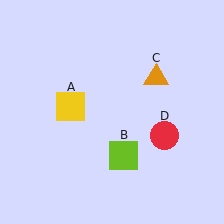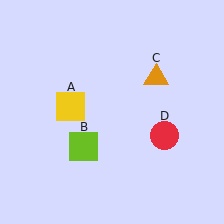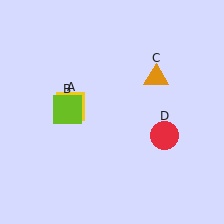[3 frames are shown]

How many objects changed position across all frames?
1 object changed position: lime square (object B).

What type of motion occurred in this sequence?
The lime square (object B) rotated clockwise around the center of the scene.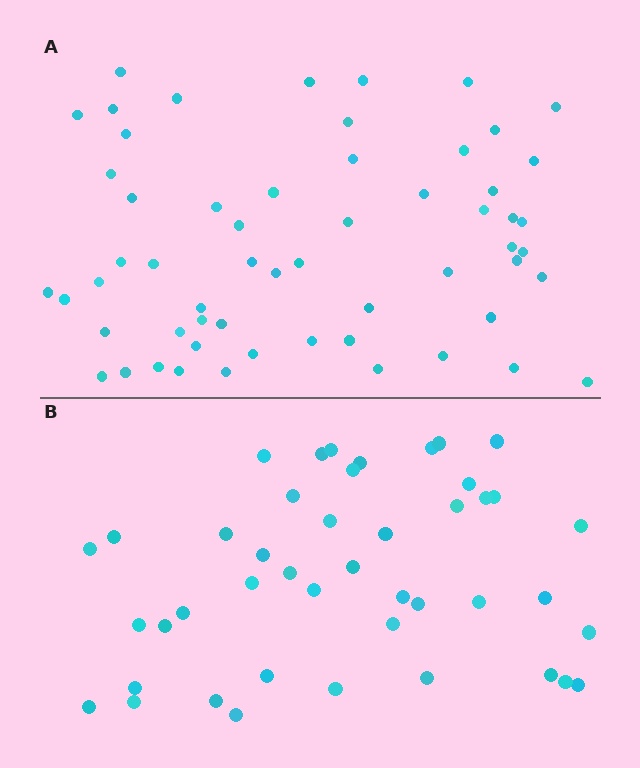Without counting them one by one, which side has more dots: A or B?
Region A (the top region) has more dots.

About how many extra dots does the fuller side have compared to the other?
Region A has approximately 15 more dots than region B.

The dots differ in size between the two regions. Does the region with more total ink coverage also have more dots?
No. Region B has more total ink coverage because its dots are larger, but region A actually contains more individual dots. Total area can be misleading — the number of items is what matters here.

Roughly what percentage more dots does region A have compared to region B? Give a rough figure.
About 30% more.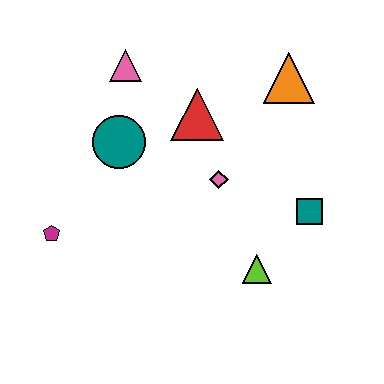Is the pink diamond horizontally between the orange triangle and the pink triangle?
Yes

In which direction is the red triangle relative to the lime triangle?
The red triangle is above the lime triangle.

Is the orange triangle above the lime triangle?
Yes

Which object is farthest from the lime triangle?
The pink triangle is farthest from the lime triangle.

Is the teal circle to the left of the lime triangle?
Yes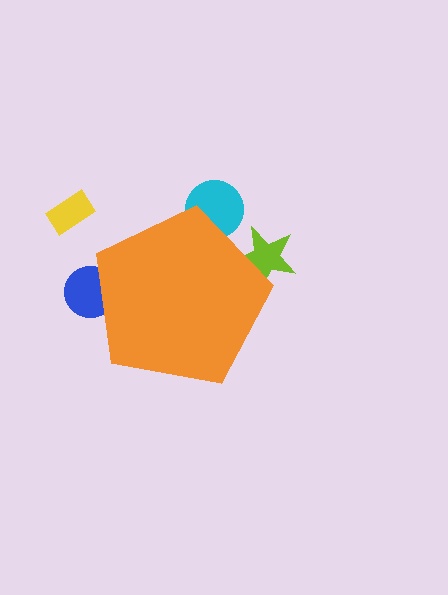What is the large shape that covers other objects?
An orange pentagon.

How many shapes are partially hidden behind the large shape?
3 shapes are partially hidden.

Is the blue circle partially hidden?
Yes, the blue circle is partially hidden behind the orange pentagon.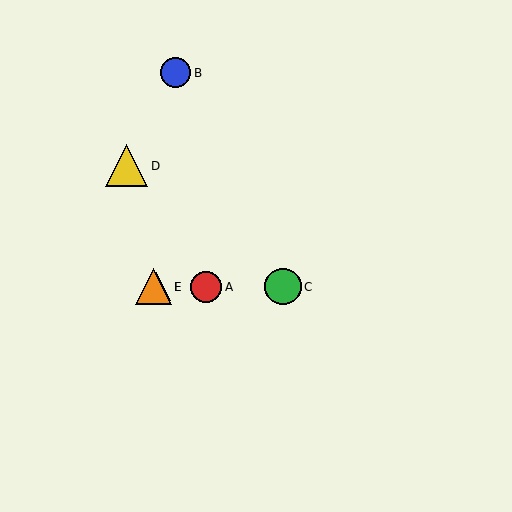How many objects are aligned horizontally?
4 objects (A, C, E, F) are aligned horizontally.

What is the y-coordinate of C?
Object C is at y≈287.